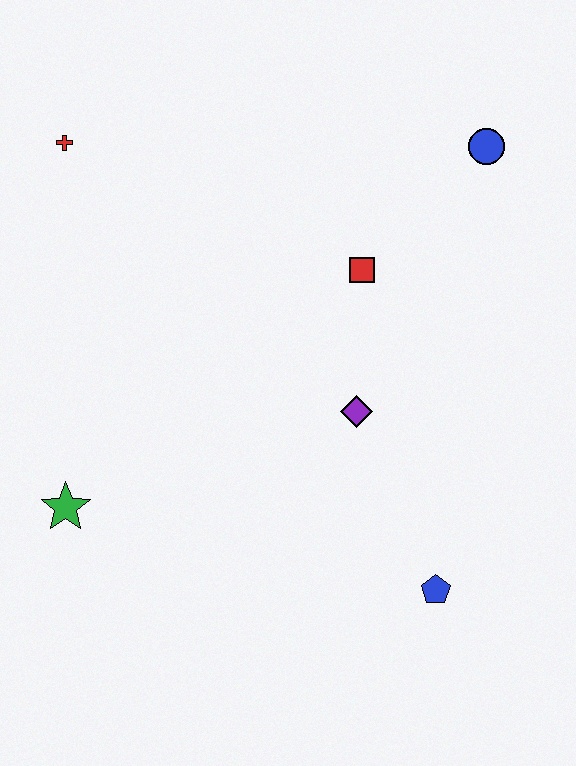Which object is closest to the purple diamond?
The red square is closest to the purple diamond.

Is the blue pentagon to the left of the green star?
No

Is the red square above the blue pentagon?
Yes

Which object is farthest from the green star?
The blue circle is farthest from the green star.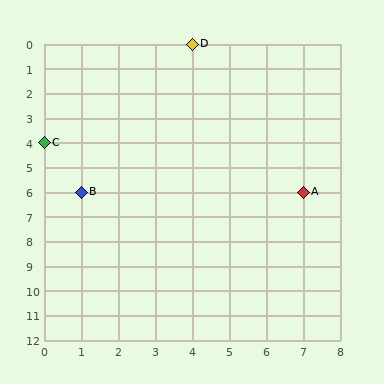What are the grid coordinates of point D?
Point D is at grid coordinates (4, 0).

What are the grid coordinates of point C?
Point C is at grid coordinates (0, 4).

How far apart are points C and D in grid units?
Points C and D are 4 columns and 4 rows apart (about 5.7 grid units diagonally).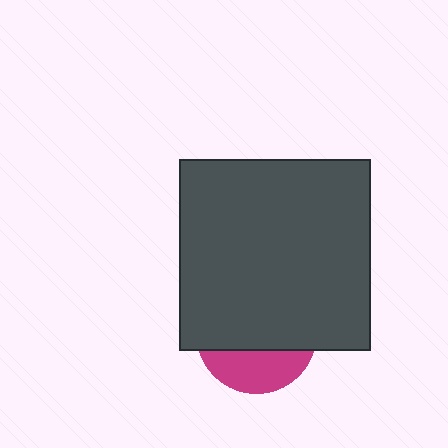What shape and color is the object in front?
The object in front is a dark gray square.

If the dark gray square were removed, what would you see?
You would see the complete magenta circle.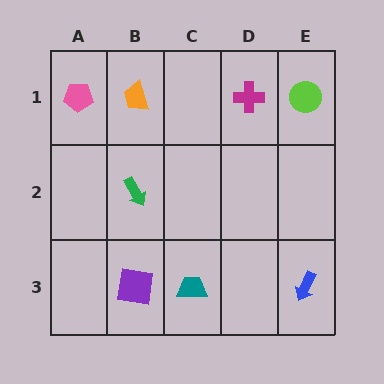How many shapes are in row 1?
4 shapes.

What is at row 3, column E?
A blue arrow.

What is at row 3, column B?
A purple square.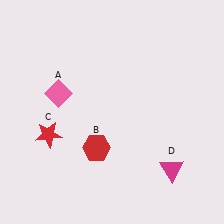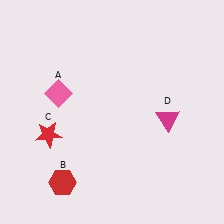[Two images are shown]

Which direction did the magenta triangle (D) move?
The magenta triangle (D) moved up.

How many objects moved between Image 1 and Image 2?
2 objects moved between the two images.